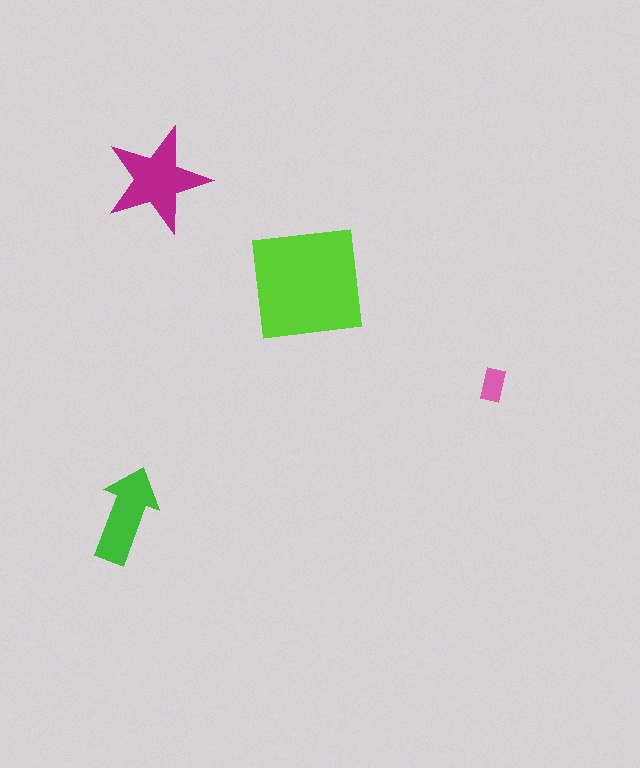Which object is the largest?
The lime square.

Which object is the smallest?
The pink rectangle.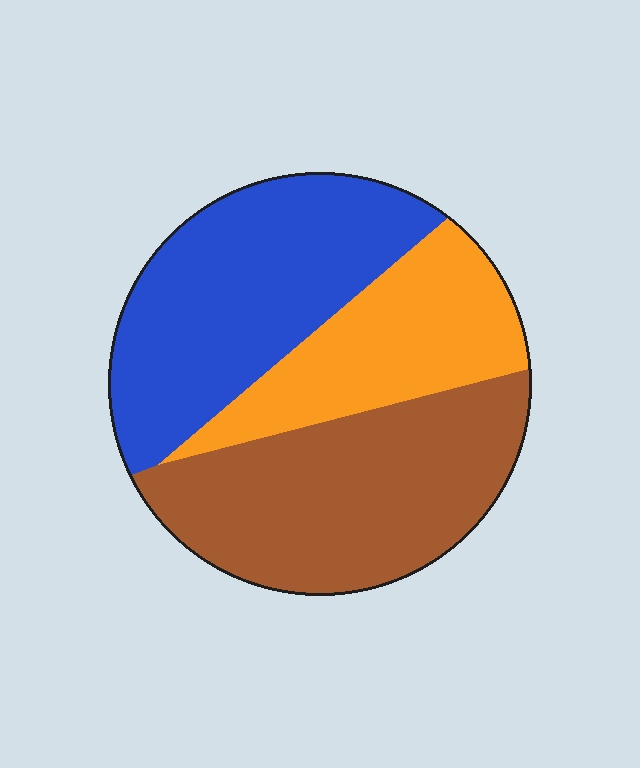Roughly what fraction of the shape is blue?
Blue covers about 35% of the shape.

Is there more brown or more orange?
Brown.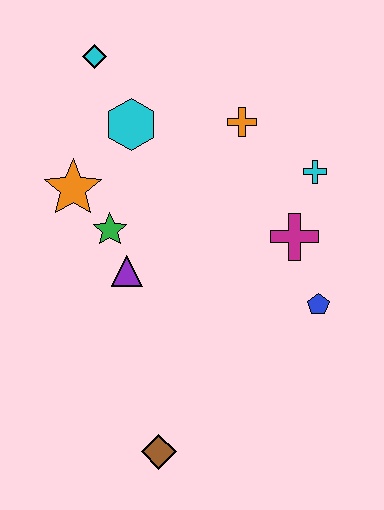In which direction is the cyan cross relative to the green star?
The cyan cross is to the right of the green star.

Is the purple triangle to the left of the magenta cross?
Yes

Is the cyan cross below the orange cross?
Yes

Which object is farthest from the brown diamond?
The cyan diamond is farthest from the brown diamond.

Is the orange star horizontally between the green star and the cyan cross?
No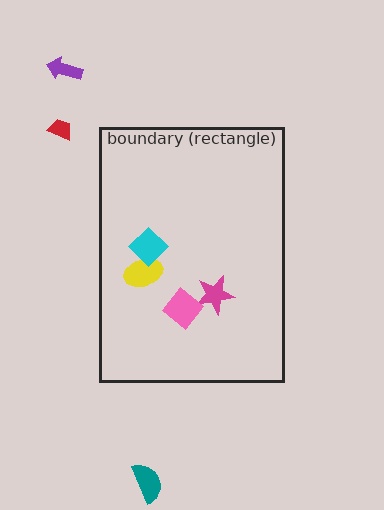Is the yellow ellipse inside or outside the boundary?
Inside.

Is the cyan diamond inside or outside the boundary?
Inside.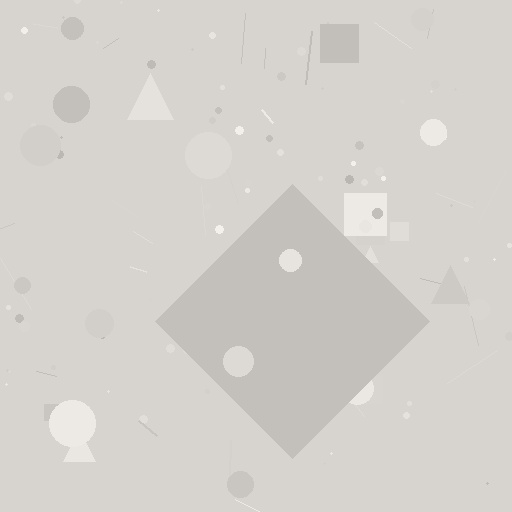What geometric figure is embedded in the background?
A diamond is embedded in the background.